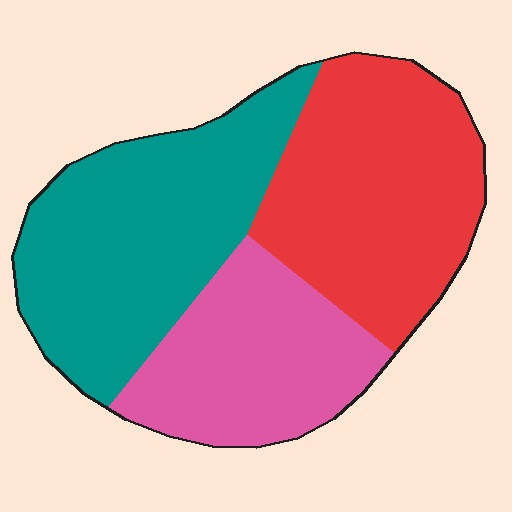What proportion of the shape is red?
Red takes up about three eighths (3/8) of the shape.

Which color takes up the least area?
Pink, at roughly 25%.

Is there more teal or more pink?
Teal.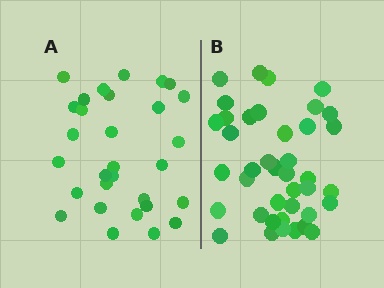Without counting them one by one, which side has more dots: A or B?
Region B (the right region) has more dots.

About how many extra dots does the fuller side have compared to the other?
Region B has roughly 10 or so more dots than region A.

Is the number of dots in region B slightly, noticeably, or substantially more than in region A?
Region B has noticeably more, but not dramatically so. The ratio is roughly 1.3 to 1.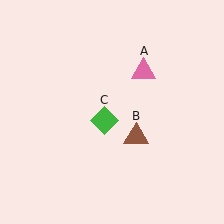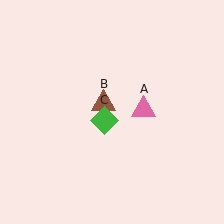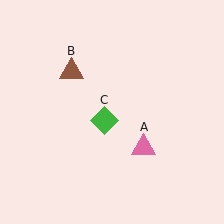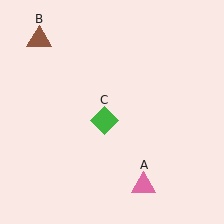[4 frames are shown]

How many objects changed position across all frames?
2 objects changed position: pink triangle (object A), brown triangle (object B).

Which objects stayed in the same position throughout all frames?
Green diamond (object C) remained stationary.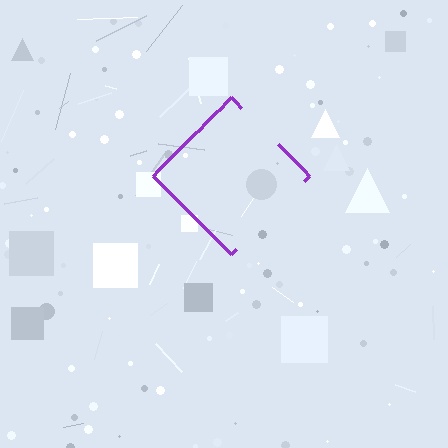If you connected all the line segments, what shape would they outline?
They would outline a diamond.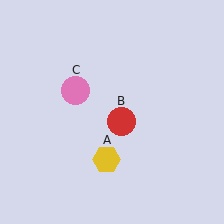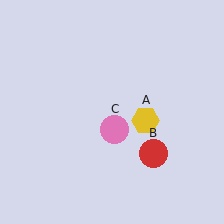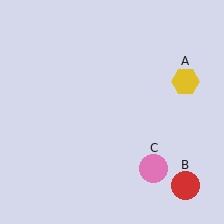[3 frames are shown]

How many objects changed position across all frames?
3 objects changed position: yellow hexagon (object A), red circle (object B), pink circle (object C).